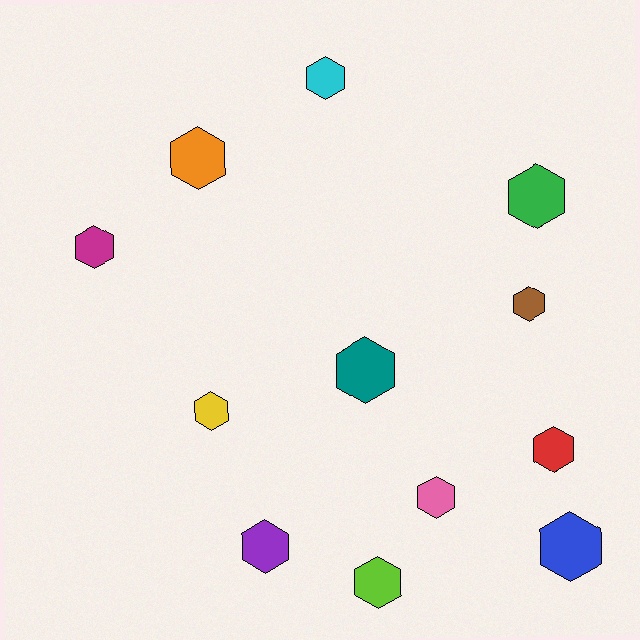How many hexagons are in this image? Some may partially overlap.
There are 12 hexagons.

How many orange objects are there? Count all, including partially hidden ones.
There is 1 orange object.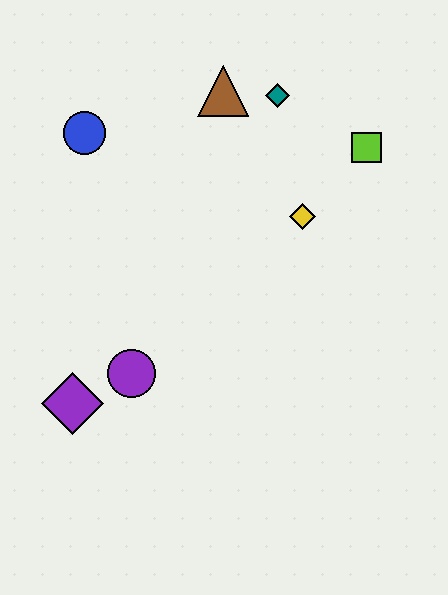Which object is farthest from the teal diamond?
The purple diamond is farthest from the teal diamond.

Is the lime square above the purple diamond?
Yes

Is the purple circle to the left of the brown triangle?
Yes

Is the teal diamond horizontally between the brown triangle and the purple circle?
No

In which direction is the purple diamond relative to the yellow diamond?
The purple diamond is to the left of the yellow diamond.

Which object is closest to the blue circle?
The brown triangle is closest to the blue circle.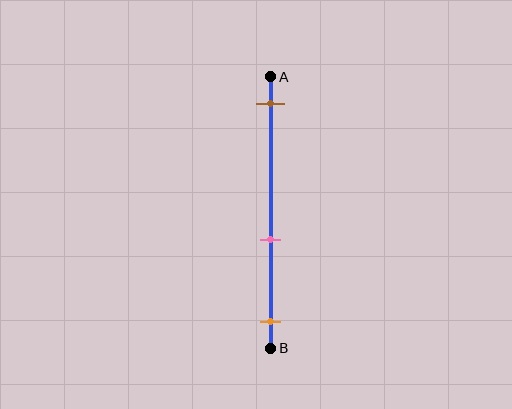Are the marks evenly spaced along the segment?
No, the marks are not evenly spaced.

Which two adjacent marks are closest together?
The pink and orange marks are the closest adjacent pair.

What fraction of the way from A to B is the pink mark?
The pink mark is approximately 60% (0.6) of the way from A to B.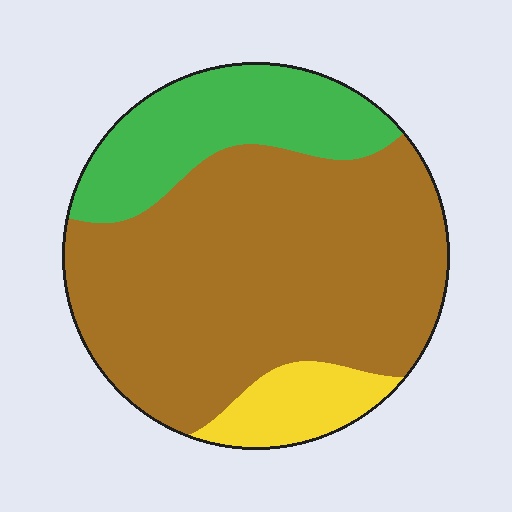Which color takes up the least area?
Yellow, at roughly 10%.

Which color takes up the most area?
Brown, at roughly 65%.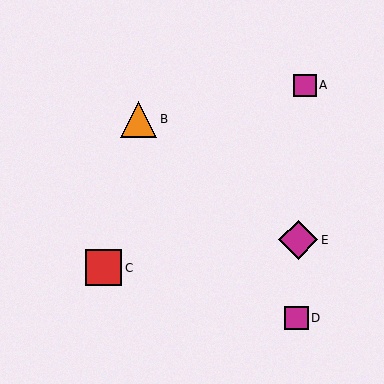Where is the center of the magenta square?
The center of the magenta square is at (297, 318).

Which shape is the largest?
The magenta diamond (labeled E) is the largest.